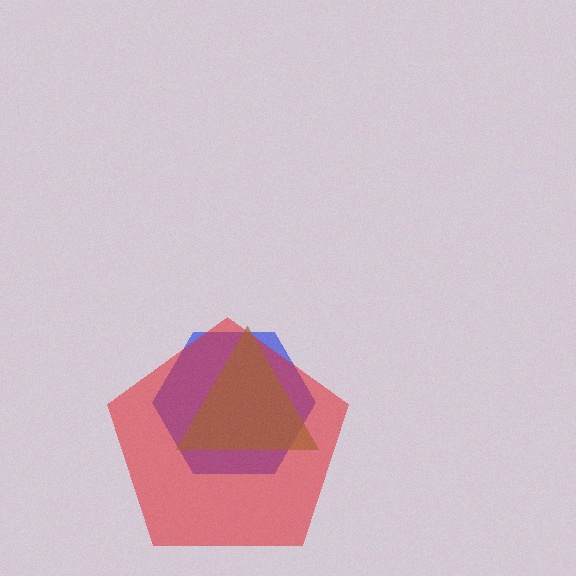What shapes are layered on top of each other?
The layered shapes are: a blue hexagon, a red pentagon, a brown triangle.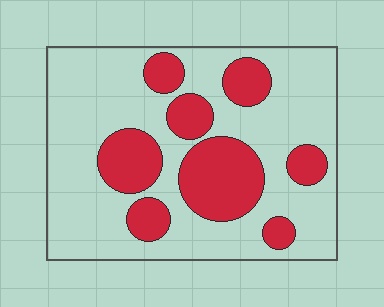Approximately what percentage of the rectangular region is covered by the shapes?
Approximately 30%.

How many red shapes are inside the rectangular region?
8.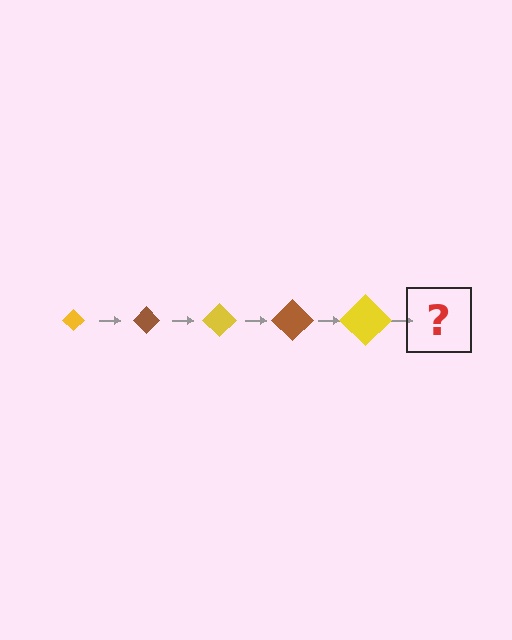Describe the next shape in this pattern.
It should be a brown diamond, larger than the previous one.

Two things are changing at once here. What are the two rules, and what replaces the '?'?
The two rules are that the diamond grows larger each step and the color cycles through yellow and brown. The '?' should be a brown diamond, larger than the previous one.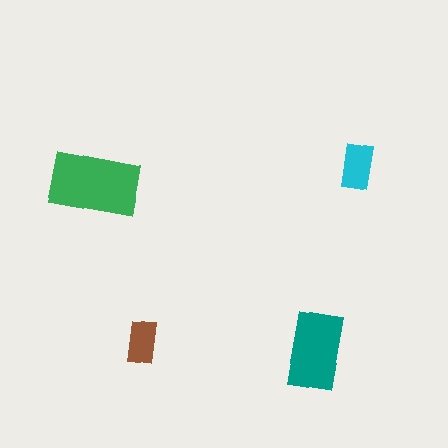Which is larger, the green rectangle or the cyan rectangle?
The green one.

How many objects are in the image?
There are 4 objects in the image.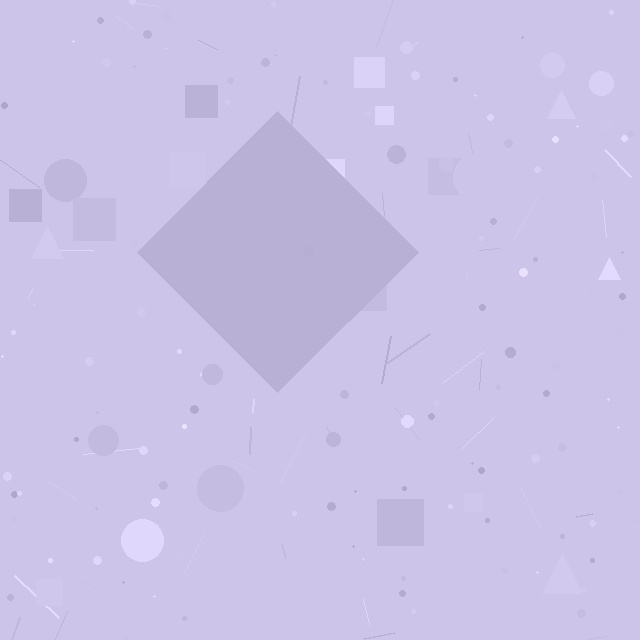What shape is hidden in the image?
A diamond is hidden in the image.